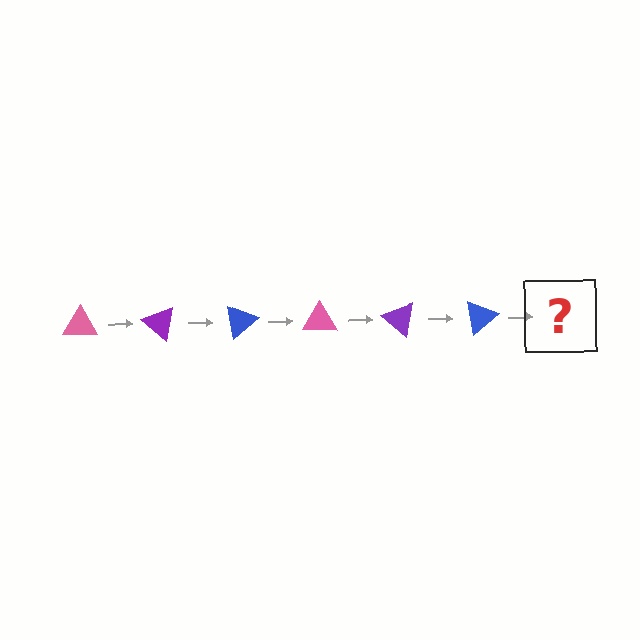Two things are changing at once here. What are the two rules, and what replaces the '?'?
The two rules are that it rotates 40 degrees each step and the color cycles through pink, purple, and blue. The '?' should be a pink triangle, rotated 240 degrees from the start.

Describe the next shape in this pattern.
It should be a pink triangle, rotated 240 degrees from the start.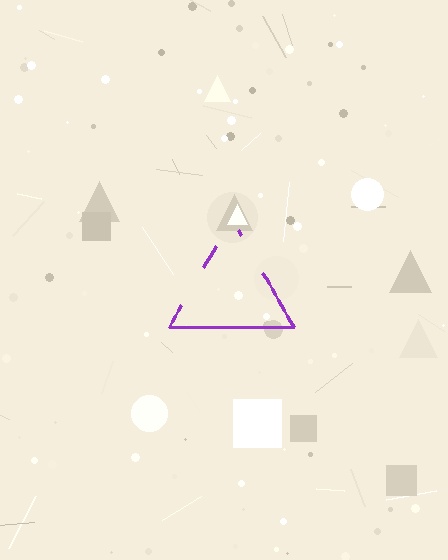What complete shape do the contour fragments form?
The contour fragments form a triangle.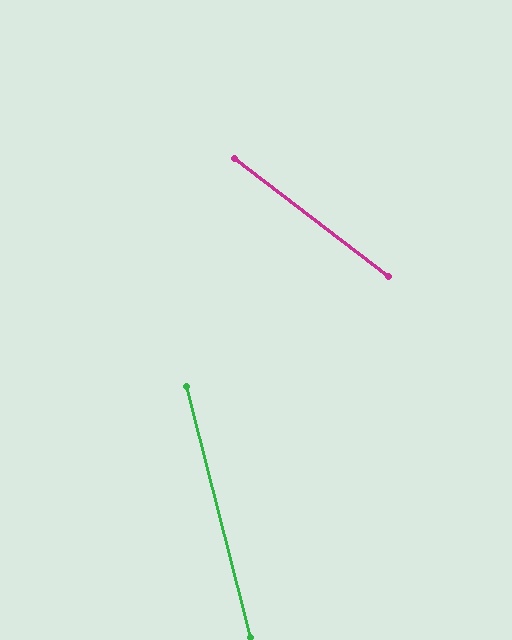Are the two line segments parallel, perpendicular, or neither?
Neither parallel nor perpendicular — they differ by about 38°.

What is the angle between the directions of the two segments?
Approximately 38 degrees.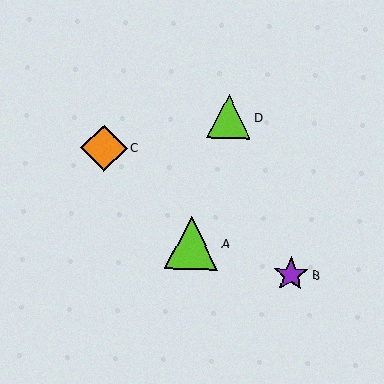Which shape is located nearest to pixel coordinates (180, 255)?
The lime triangle (labeled A) at (192, 243) is nearest to that location.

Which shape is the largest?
The lime triangle (labeled A) is the largest.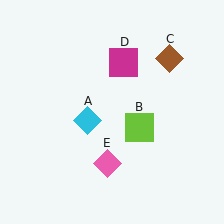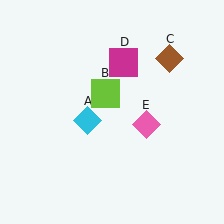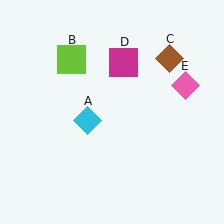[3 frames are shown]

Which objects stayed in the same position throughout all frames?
Cyan diamond (object A) and brown diamond (object C) and magenta square (object D) remained stationary.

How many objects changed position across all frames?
2 objects changed position: lime square (object B), pink diamond (object E).